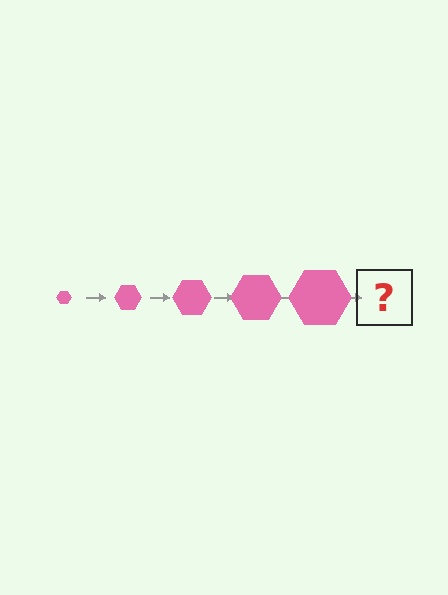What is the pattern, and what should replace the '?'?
The pattern is that the hexagon gets progressively larger each step. The '?' should be a pink hexagon, larger than the previous one.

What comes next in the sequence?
The next element should be a pink hexagon, larger than the previous one.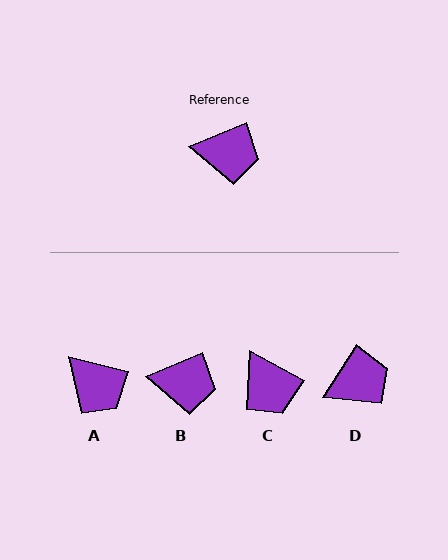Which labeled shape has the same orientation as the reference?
B.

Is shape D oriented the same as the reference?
No, it is off by about 35 degrees.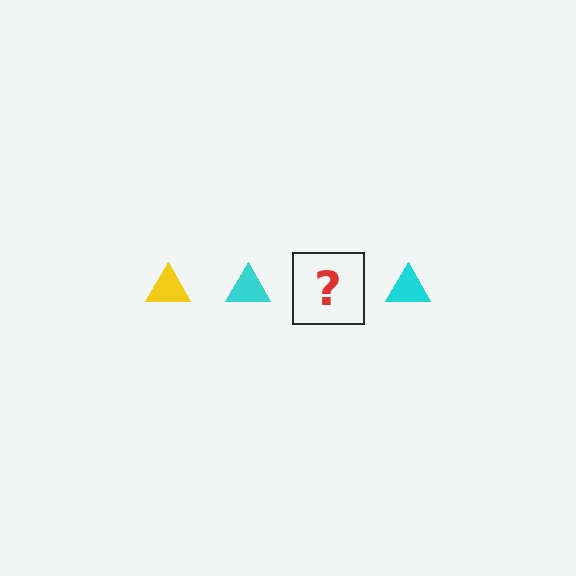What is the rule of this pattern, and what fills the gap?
The rule is that the pattern cycles through yellow, cyan triangles. The gap should be filled with a yellow triangle.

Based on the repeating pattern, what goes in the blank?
The blank should be a yellow triangle.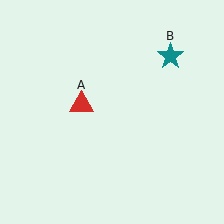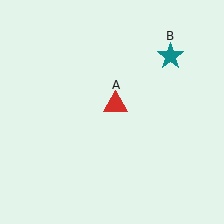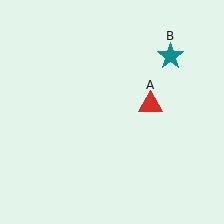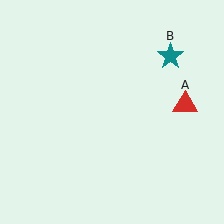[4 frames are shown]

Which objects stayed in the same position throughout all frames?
Teal star (object B) remained stationary.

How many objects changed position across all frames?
1 object changed position: red triangle (object A).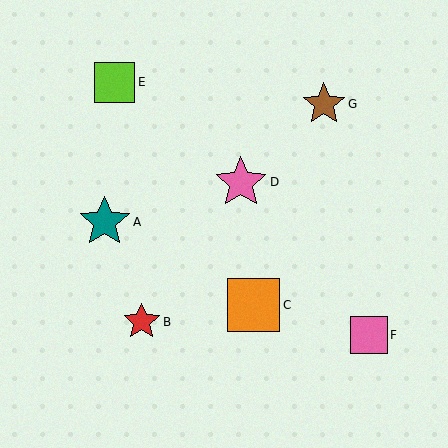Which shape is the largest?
The orange square (labeled C) is the largest.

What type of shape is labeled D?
Shape D is a pink star.